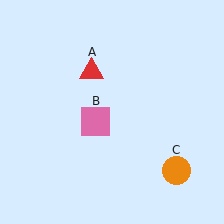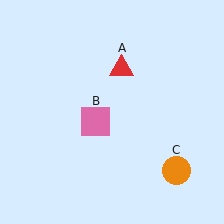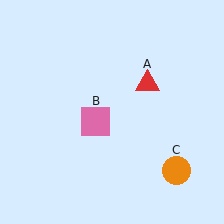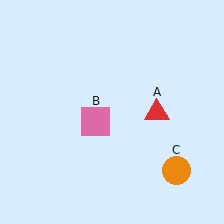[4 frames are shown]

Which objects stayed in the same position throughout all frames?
Pink square (object B) and orange circle (object C) remained stationary.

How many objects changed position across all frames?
1 object changed position: red triangle (object A).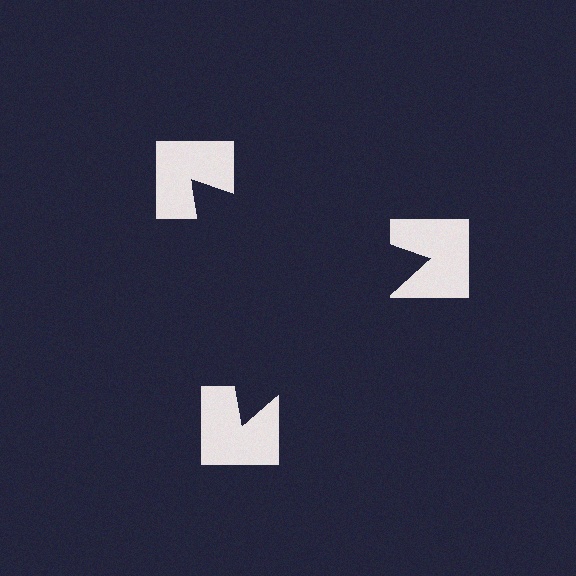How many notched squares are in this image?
There are 3 — one at each vertex of the illusory triangle.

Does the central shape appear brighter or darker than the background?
It typically appears slightly darker than the background, even though no actual brightness change is drawn.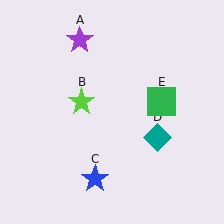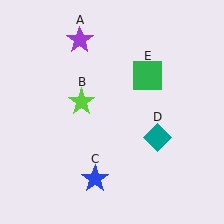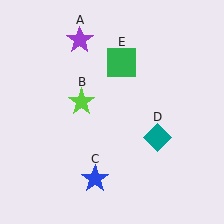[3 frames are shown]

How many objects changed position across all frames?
1 object changed position: green square (object E).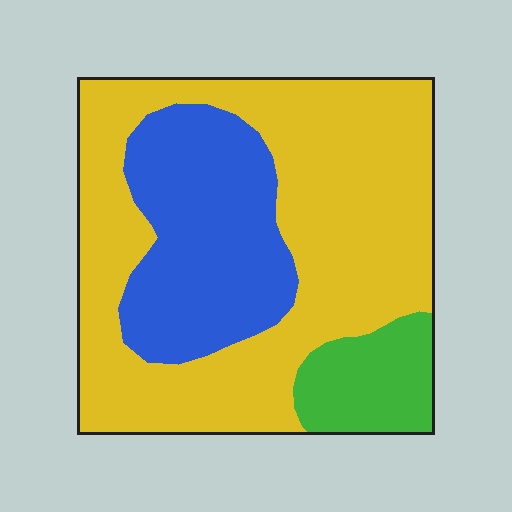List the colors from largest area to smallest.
From largest to smallest: yellow, blue, green.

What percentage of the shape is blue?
Blue covers about 30% of the shape.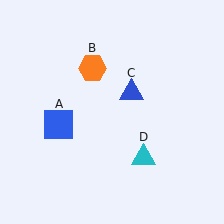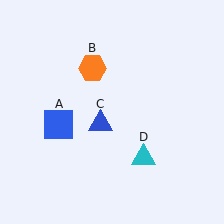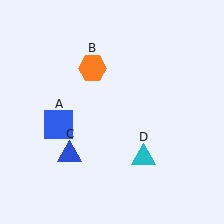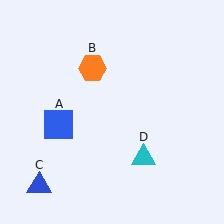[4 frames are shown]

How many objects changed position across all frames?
1 object changed position: blue triangle (object C).